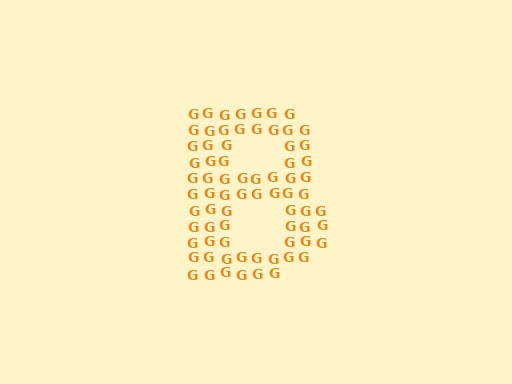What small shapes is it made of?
It is made of small letter G's.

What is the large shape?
The large shape is the letter B.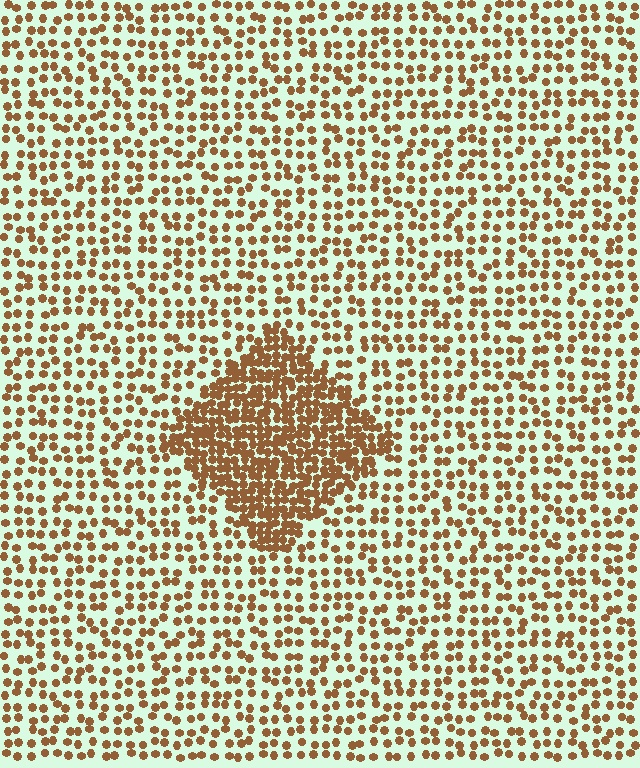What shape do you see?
I see a diamond.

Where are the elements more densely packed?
The elements are more densely packed inside the diamond boundary.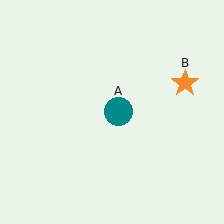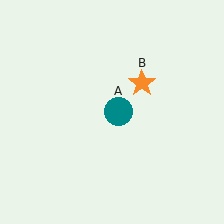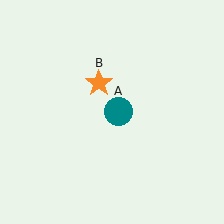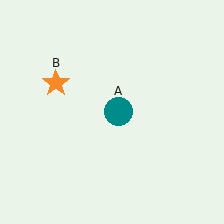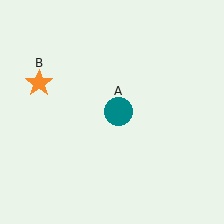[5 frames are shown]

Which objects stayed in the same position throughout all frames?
Teal circle (object A) remained stationary.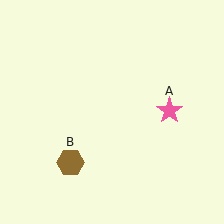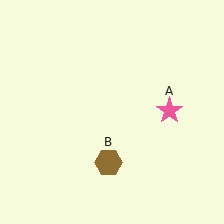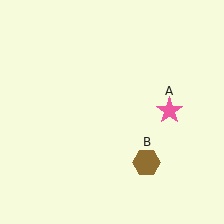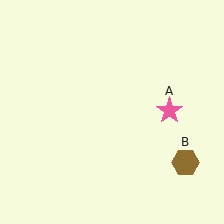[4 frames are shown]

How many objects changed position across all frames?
1 object changed position: brown hexagon (object B).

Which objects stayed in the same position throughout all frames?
Pink star (object A) remained stationary.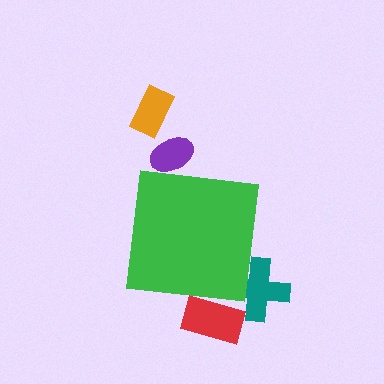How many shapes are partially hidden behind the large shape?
3 shapes are partially hidden.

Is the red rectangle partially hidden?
Yes, the red rectangle is partially hidden behind the green square.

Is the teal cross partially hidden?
Yes, the teal cross is partially hidden behind the green square.